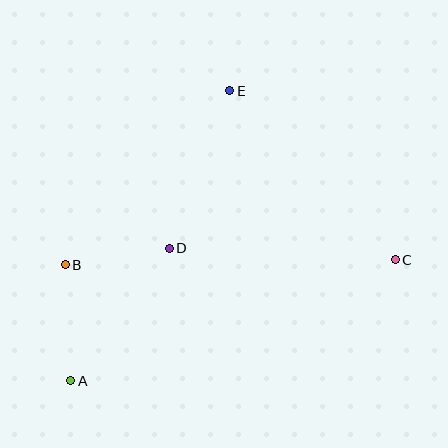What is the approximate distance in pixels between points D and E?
The distance between D and E is approximately 169 pixels.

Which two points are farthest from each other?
Points A and C are farthest from each other.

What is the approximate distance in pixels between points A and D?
The distance between A and D is approximately 165 pixels.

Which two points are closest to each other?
Points B and D are closest to each other.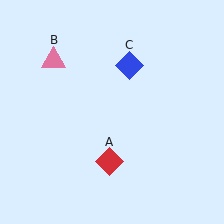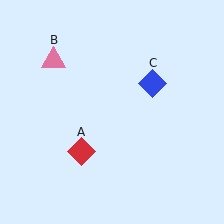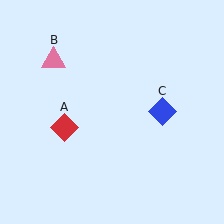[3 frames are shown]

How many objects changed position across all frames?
2 objects changed position: red diamond (object A), blue diamond (object C).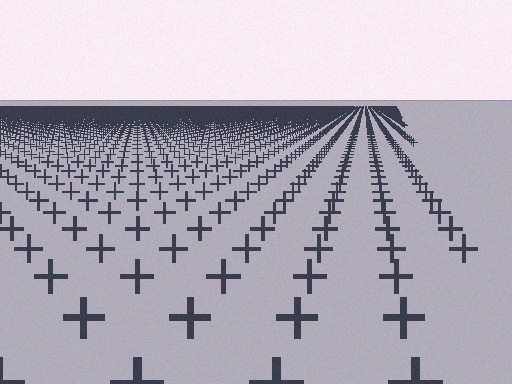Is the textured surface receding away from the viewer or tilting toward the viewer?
The surface is receding away from the viewer. Texture elements get smaller and denser toward the top.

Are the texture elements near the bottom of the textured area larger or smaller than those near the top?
Larger. Near the bottom, elements are closer to the viewer and appear at a bigger on-screen size.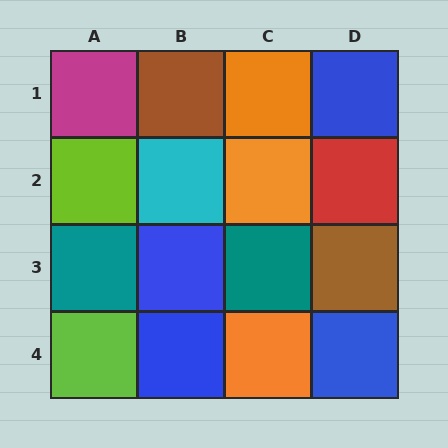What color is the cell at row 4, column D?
Blue.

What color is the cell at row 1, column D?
Blue.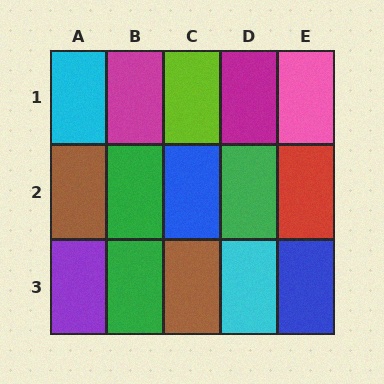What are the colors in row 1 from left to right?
Cyan, magenta, lime, magenta, pink.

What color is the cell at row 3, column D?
Cyan.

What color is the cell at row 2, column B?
Green.